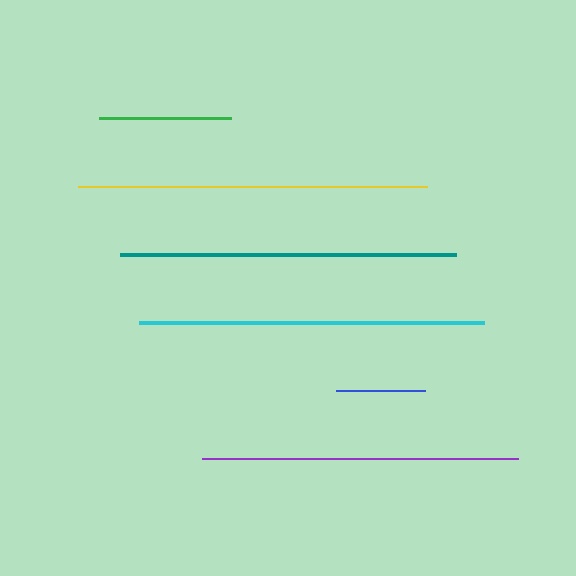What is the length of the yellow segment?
The yellow segment is approximately 350 pixels long.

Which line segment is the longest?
The yellow line is the longest at approximately 350 pixels.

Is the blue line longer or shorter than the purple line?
The purple line is longer than the blue line.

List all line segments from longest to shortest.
From longest to shortest: yellow, cyan, teal, purple, green, blue.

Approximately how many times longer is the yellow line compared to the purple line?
The yellow line is approximately 1.1 times the length of the purple line.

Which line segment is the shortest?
The blue line is the shortest at approximately 90 pixels.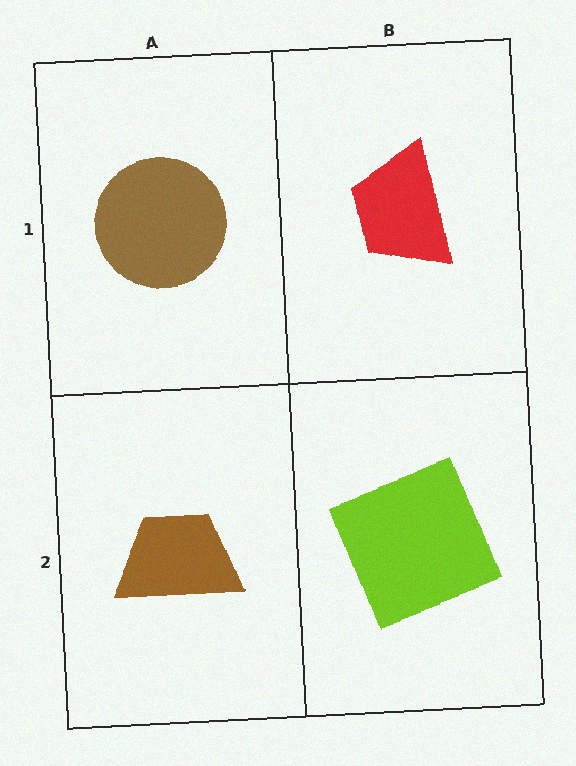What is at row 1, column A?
A brown circle.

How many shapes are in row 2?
2 shapes.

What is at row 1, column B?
A red trapezoid.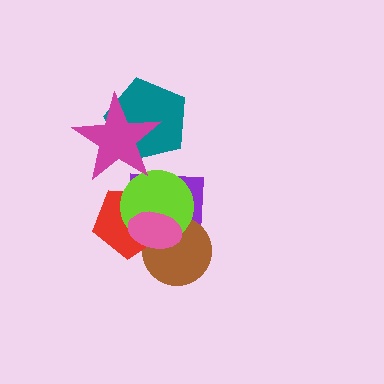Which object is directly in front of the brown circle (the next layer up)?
The red pentagon is directly in front of the brown circle.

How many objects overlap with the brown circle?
4 objects overlap with the brown circle.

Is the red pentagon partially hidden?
Yes, it is partially covered by another shape.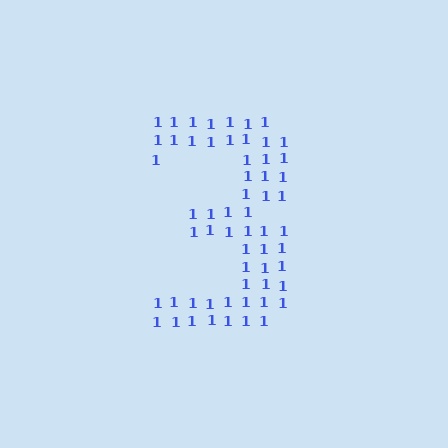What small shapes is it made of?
It is made of small digit 1's.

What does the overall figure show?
The overall figure shows the digit 3.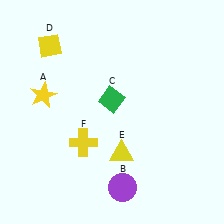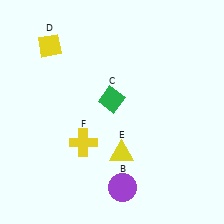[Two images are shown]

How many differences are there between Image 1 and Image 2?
There is 1 difference between the two images.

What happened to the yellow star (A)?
The yellow star (A) was removed in Image 2. It was in the top-left area of Image 1.